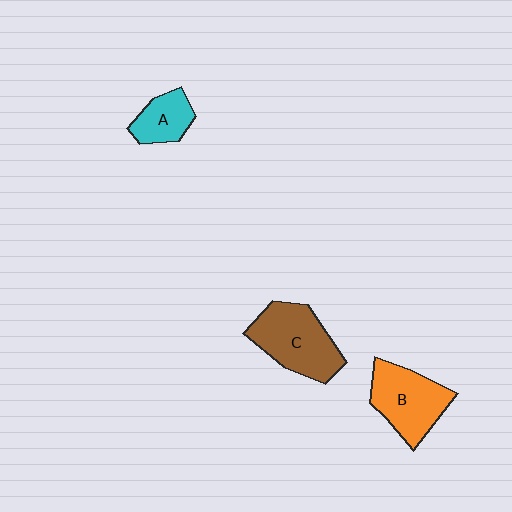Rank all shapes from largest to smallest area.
From largest to smallest: C (brown), B (orange), A (cyan).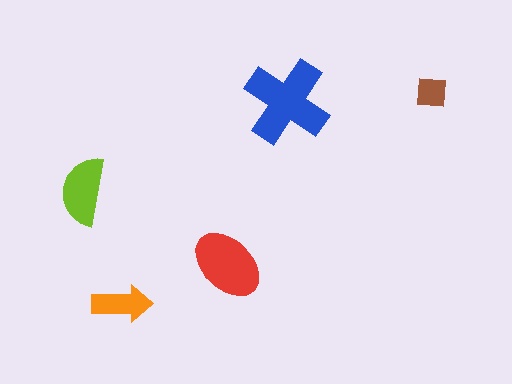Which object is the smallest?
The brown square.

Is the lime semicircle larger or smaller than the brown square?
Larger.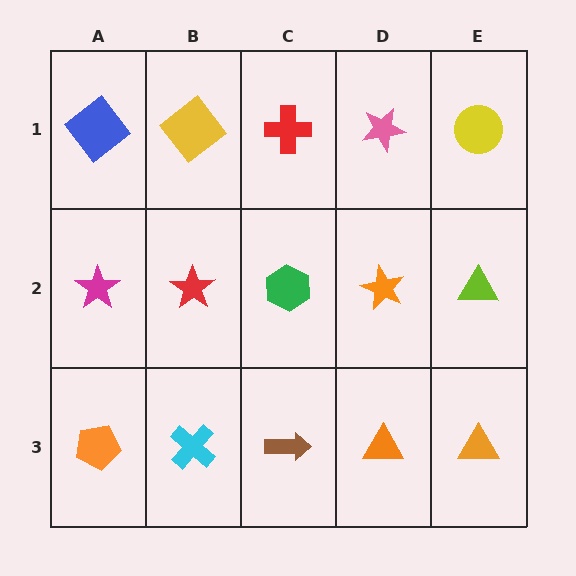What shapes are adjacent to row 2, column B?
A yellow diamond (row 1, column B), a cyan cross (row 3, column B), a magenta star (row 2, column A), a green hexagon (row 2, column C).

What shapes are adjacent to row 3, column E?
A lime triangle (row 2, column E), an orange triangle (row 3, column D).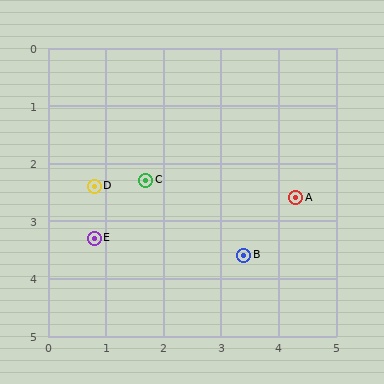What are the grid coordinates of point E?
Point E is at approximately (0.8, 3.3).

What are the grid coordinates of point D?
Point D is at approximately (0.8, 2.4).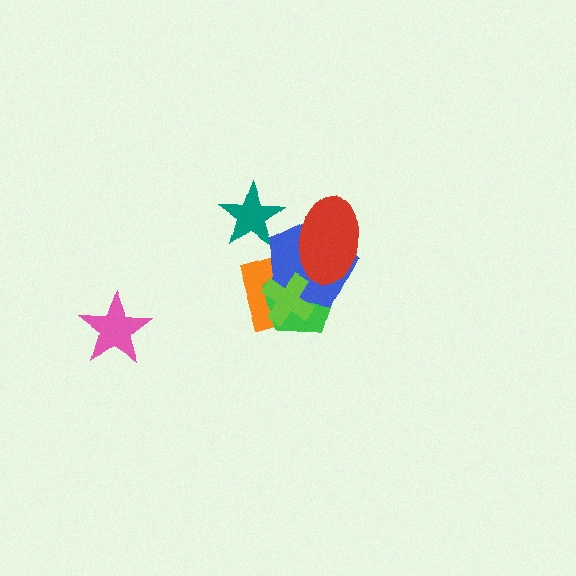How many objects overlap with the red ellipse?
3 objects overlap with the red ellipse.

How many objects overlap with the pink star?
0 objects overlap with the pink star.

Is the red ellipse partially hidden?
No, no other shape covers it.